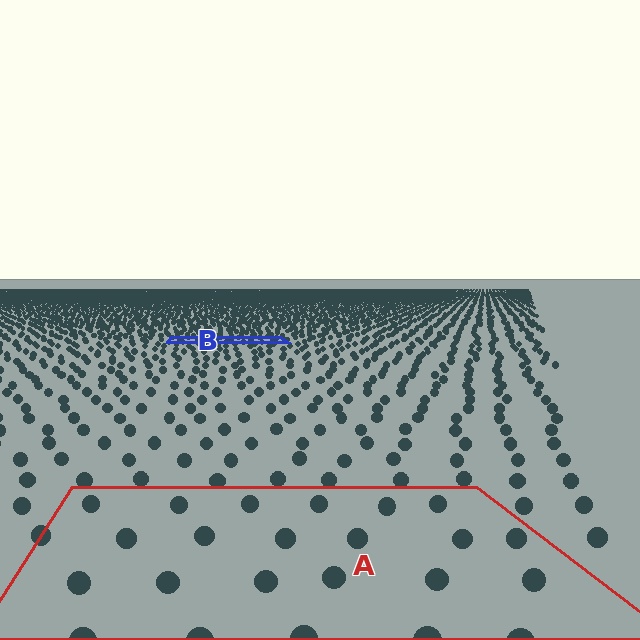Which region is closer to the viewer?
Region A is closer. The texture elements there are larger and more spread out.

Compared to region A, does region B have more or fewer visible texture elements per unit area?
Region B has more texture elements per unit area — they are packed more densely because it is farther away.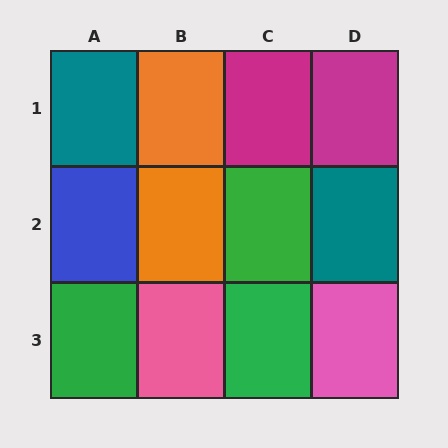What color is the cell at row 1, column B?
Orange.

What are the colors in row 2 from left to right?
Blue, orange, green, teal.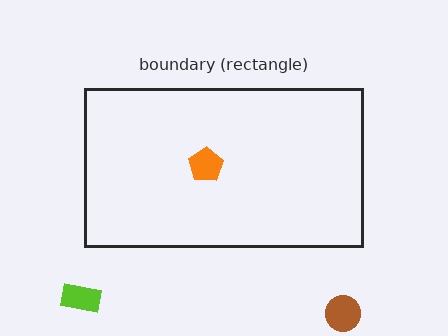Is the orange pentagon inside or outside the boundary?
Inside.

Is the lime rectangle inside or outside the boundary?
Outside.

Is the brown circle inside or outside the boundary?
Outside.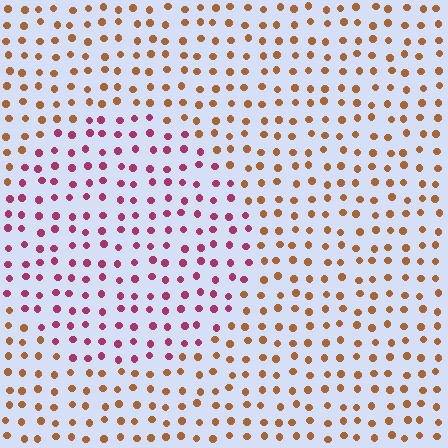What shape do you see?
I see a circle.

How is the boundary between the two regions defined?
The boundary is defined purely by a slight shift in hue (about 53 degrees). Spacing, size, and orientation are identical on both sides.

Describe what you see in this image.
The image is filled with small brown elements in a uniform arrangement. A circle-shaped region is visible where the elements are tinted to a slightly different hue, forming a subtle color boundary.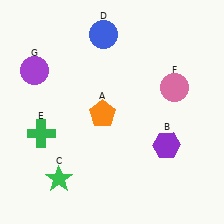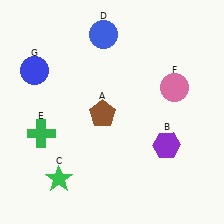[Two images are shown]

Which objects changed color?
A changed from orange to brown. G changed from purple to blue.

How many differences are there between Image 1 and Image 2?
There are 2 differences between the two images.